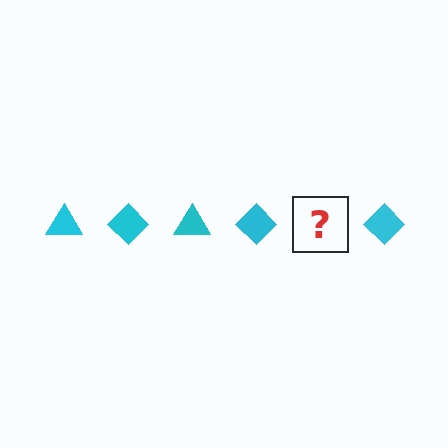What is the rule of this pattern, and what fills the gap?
The rule is that the pattern cycles through triangle, diamond shapes in cyan. The gap should be filled with a cyan triangle.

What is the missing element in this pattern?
The missing element is a cyan triangle.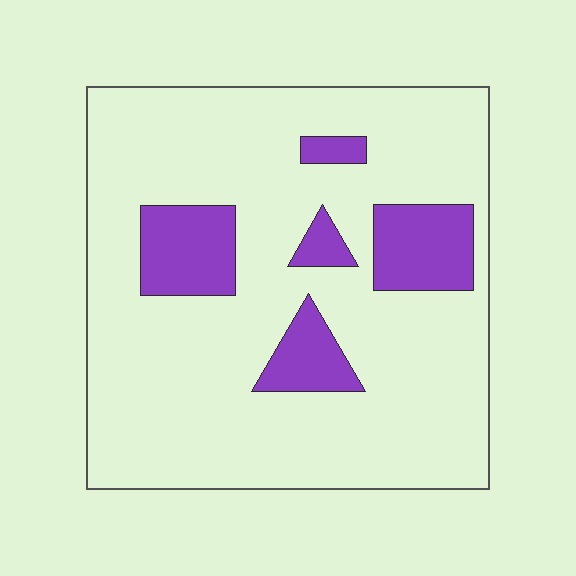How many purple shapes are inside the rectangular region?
5.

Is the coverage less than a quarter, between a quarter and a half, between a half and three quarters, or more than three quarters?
Less than a quarter.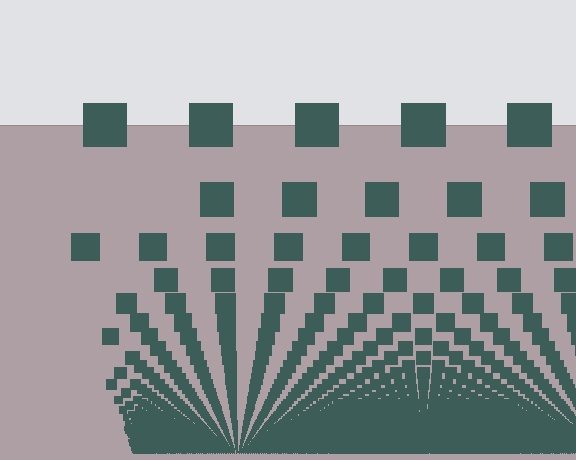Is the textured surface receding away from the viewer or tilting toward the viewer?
The surface appears to tilt toward the viewer. Texture elements get larger and sparser toward the top.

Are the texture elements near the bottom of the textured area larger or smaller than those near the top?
Smaller. The gradient is inverted — elements near the bottom are smaller and denser.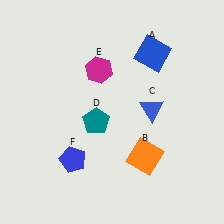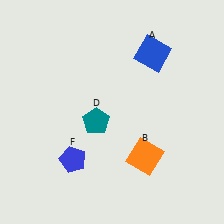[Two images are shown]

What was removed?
The magenta hexagon (E), the blue triangle (C) were removed in Image 2.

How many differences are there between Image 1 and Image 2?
There are 2 differences between the two images.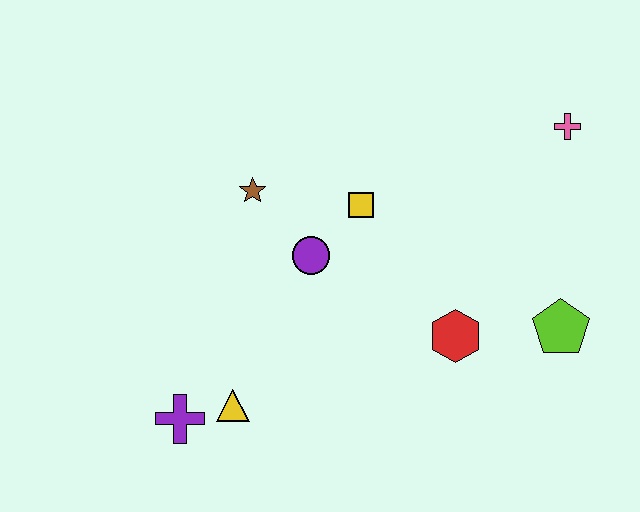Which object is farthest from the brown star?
The lime pentagon is farthest from the brown star.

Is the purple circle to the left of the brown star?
No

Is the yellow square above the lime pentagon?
Yes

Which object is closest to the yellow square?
The purple circle is closest to the yellow square.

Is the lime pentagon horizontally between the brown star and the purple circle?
No